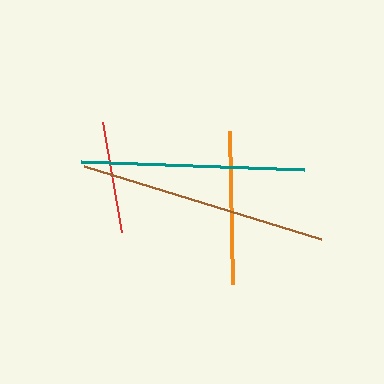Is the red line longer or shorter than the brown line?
The brown line is longer than the red line.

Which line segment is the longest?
The brown line is the longest at approximately 248 pixels.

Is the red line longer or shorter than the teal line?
The teal line is longer than the red line.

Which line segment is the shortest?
The red line is the shortest at approximately 112 pixels.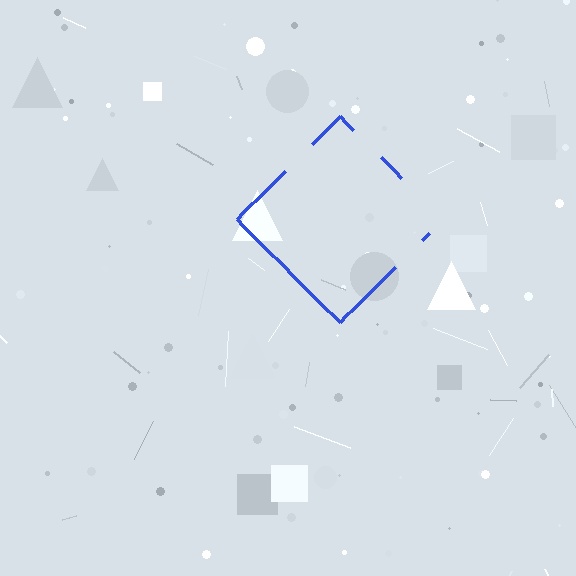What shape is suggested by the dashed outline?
The dashed outline suggests a diamond.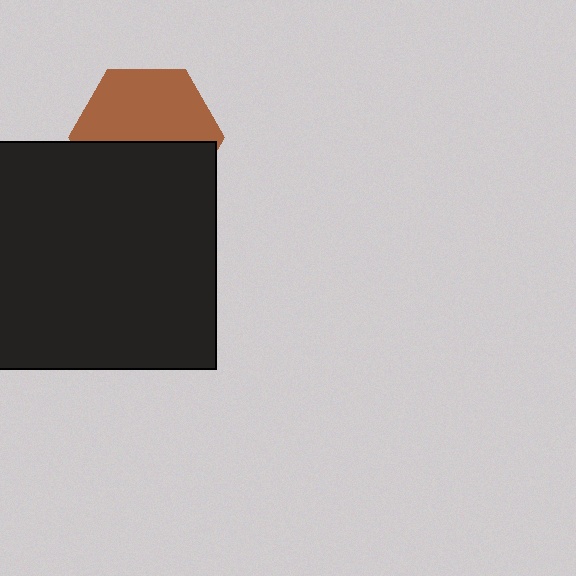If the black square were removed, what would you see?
You would see the complete brown hexagon.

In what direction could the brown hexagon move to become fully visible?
The brown hexagon could move up. That would shift it out from behind the black square entirely.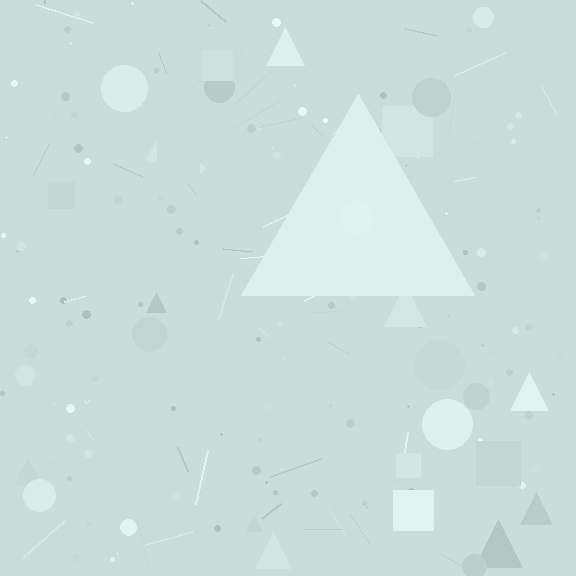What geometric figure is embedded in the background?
A triangle is embedded in the background.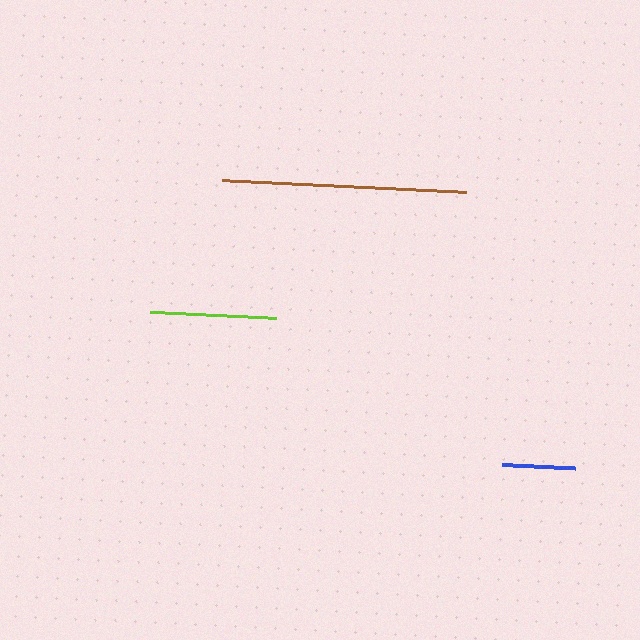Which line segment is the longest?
The brown line is the longest at approximately 246 pixels.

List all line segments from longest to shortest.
From longest to shortest: brown, lime, blue.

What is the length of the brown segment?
The brown segment is approximately 246 pixels long.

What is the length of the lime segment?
The lime segment is approximately 125 pixels long.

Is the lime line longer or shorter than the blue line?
The lime line is longer than the blue line.